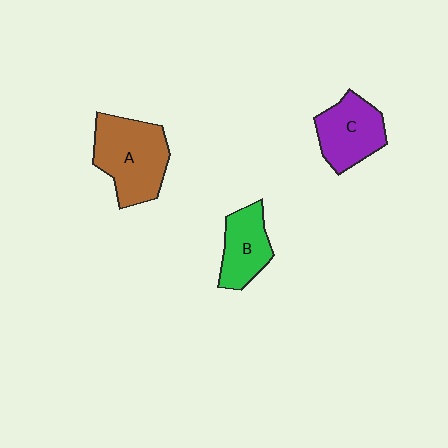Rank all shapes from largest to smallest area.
From largest to smallest: A (brown), C (purple), B (green).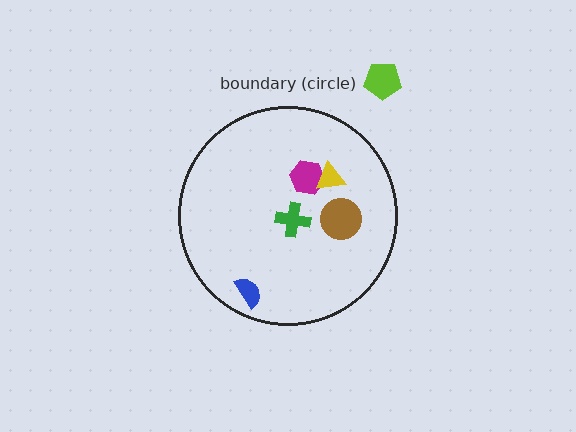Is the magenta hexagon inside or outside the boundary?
Inside.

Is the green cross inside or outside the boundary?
Inside.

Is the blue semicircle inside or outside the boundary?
Inside.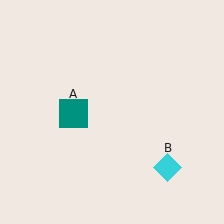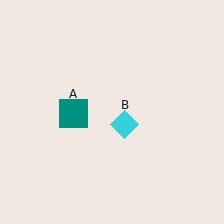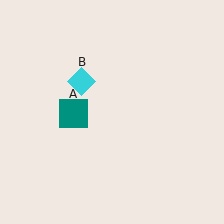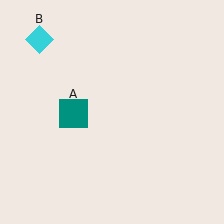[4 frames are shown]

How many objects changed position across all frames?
1 object changed position: cyan diamond (object B).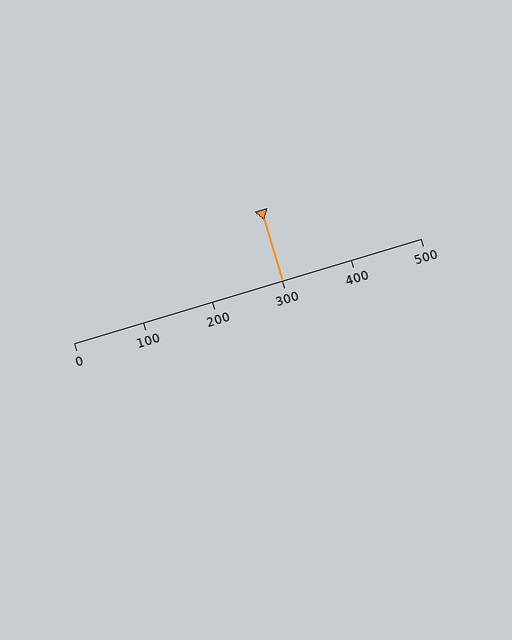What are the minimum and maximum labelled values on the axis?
The axis runs from 0 to 500.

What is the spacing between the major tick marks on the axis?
The major ticks are spaced 100 apart.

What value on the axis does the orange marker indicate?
The marker indicates approximately 300.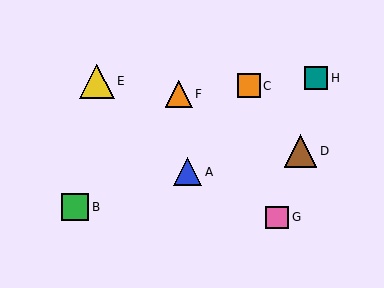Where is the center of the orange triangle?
The center of the orange triangle is at (179, 94).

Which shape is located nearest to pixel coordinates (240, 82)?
The orange square (labeled C) at (249, 86) is nearest to that location.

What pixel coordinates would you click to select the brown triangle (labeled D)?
Click at (301, 151) to select the brown triangle D.